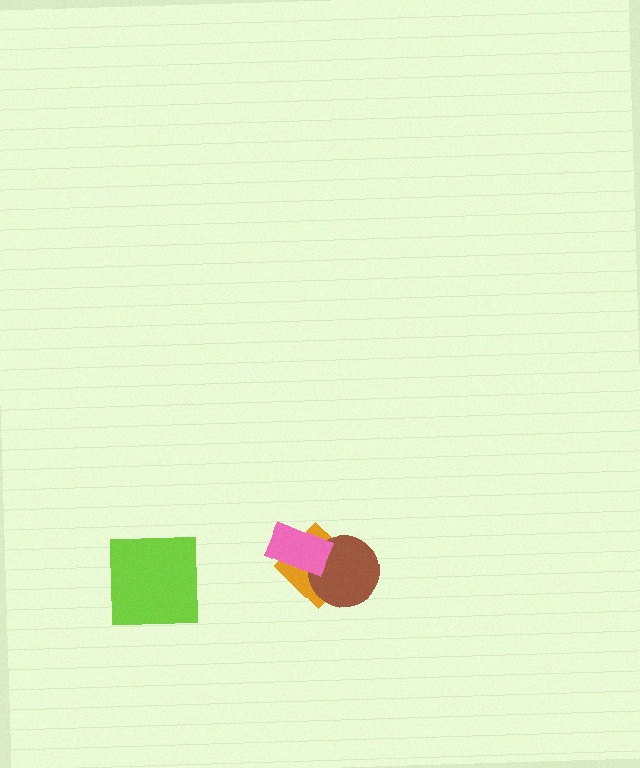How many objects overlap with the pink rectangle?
2 objects overlap with the pink rectangle.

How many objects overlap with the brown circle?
2 objects overlap with the brown circle.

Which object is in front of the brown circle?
The pink rectangle is in front of the brown circle.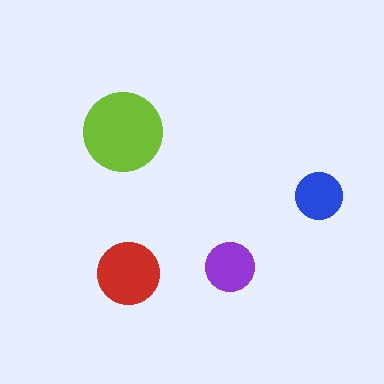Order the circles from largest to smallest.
the lime one, the red one, the purple one, the blue one.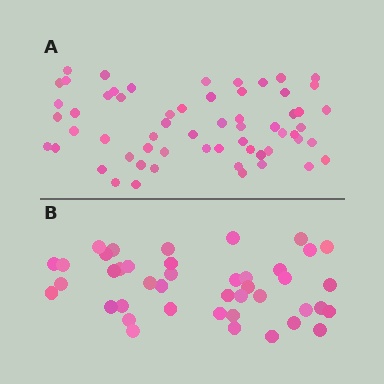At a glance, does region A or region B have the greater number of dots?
Region A (the top region) has more dots.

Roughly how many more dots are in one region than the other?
Region A has approximately 20 more dots than region B.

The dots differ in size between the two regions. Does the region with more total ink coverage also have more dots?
No. Region B has more total ink coverage because its dots are larger, but region A actually contains more individual dots. Total area can be misleading — the number of items is what matters here.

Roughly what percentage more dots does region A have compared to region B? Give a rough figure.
About 45% more.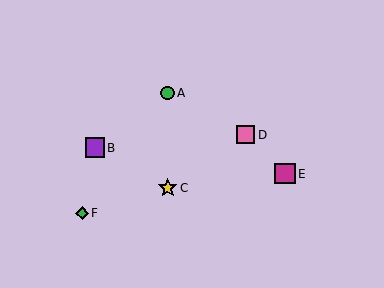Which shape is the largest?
The magenta square (labeled E) is the largest.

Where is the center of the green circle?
The center of the green circle is at (167, 93).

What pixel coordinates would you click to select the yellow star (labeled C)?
Click at (168, 188) to select the yellow star C.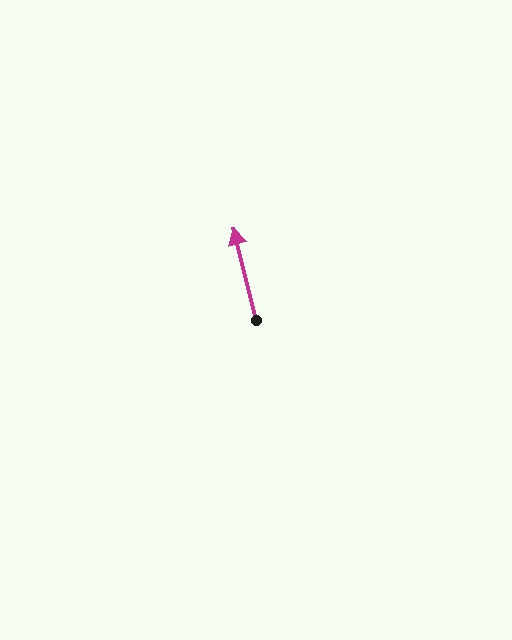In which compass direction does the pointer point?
North.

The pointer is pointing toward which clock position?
Roughly 12 o'clock.